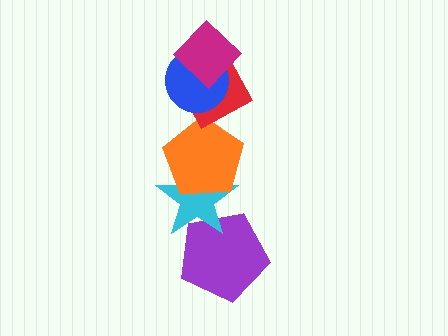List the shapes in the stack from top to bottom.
From top to bottom: the magenta diamond, the blue circle, the red diamond, the orange pentagon, the cyan star, the purple pentagon.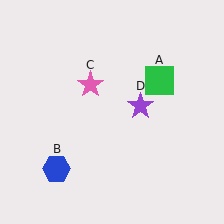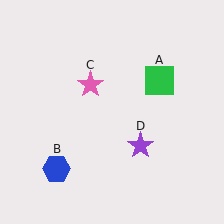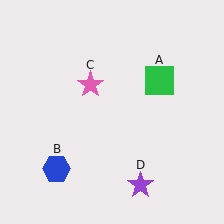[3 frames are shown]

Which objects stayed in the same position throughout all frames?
Green square (object A) and blue hexagon (object B) and pink star (object C) remained stationary.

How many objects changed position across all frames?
1 object changed position: purple star (object D).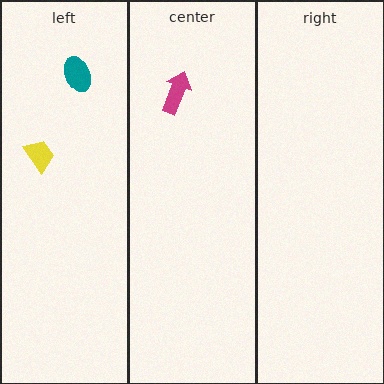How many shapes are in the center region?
1.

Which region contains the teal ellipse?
The left region.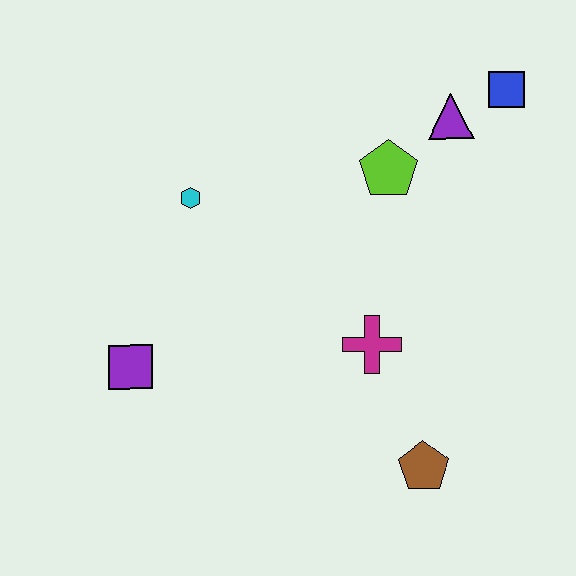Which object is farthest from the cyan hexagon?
The brown pentagon is farthest from the cyan hexagon.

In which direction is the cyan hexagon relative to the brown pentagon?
The cyan hexagon is above the brown pentagon.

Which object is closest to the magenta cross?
The brown pentagon is closest to the magenta cross.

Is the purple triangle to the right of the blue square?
No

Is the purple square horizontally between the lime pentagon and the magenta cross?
No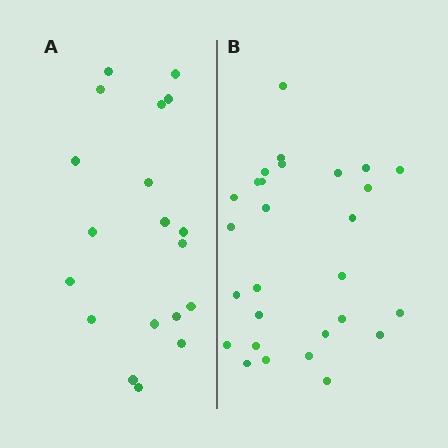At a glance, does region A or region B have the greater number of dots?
Region B (the right region) has more dots.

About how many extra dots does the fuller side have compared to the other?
Region B has roughly 8 or so more dots than region A.